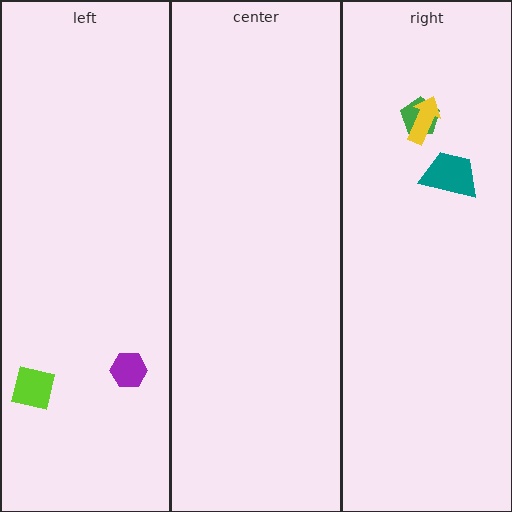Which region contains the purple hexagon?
The left region.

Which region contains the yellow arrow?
The right region.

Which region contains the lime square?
The left region.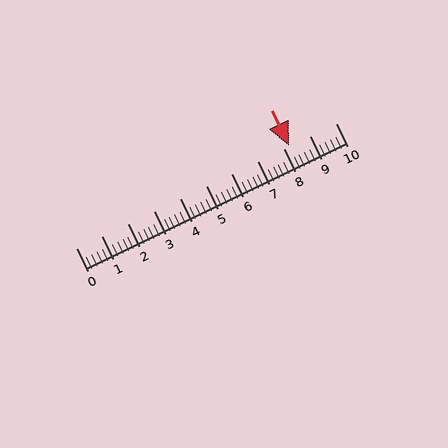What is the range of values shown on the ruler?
The ruler shows values from 0 to 10.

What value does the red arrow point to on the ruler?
The red arrow points to approximately 8.2.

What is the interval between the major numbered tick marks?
The major tick marks are spaced 1 units apart.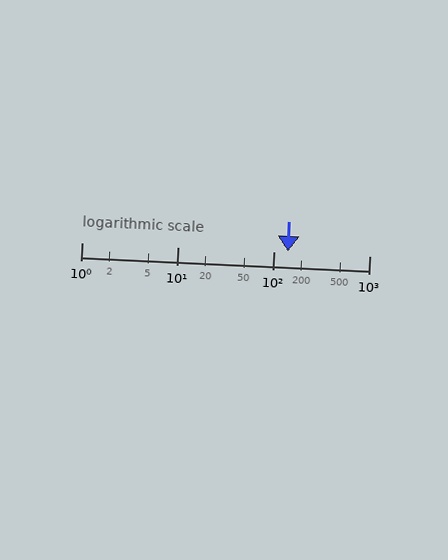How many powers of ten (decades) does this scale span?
The scale spans 3 decades, from 1 to 1000.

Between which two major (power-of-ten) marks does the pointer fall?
The pointer is between 100 and 1000.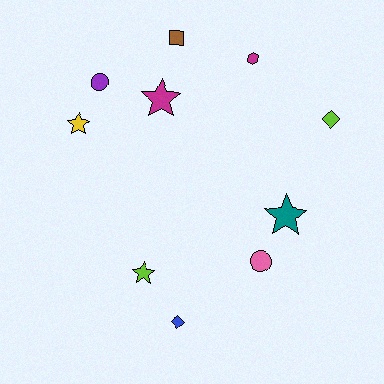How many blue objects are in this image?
There is 1 blue object.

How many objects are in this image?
There are 10 objects.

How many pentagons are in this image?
There are no pentagons.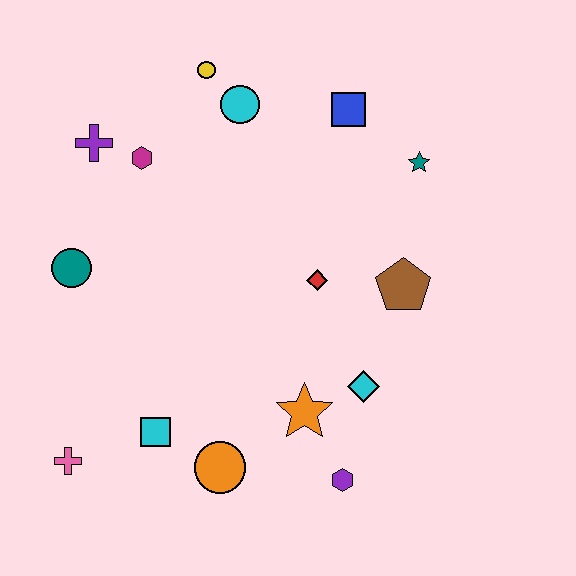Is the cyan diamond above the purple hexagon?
Yes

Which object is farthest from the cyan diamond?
The purple cross is farthest from the cyan diamond.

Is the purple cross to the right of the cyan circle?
No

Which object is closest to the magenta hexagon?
The purple cross is closest to the magenta hexagon.